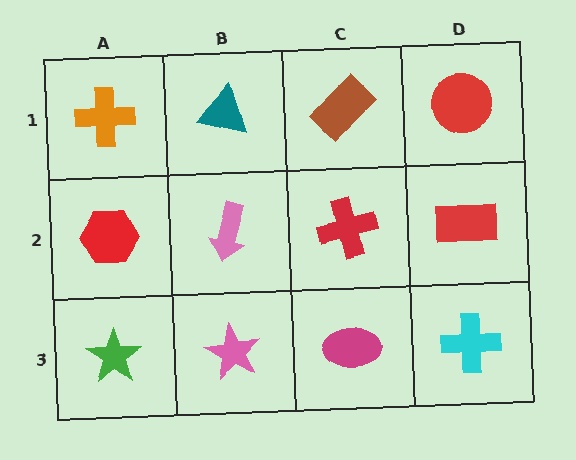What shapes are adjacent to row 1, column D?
A red rectangle (row 2, column D), a brown rectangle (row 1, column C).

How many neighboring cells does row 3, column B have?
3.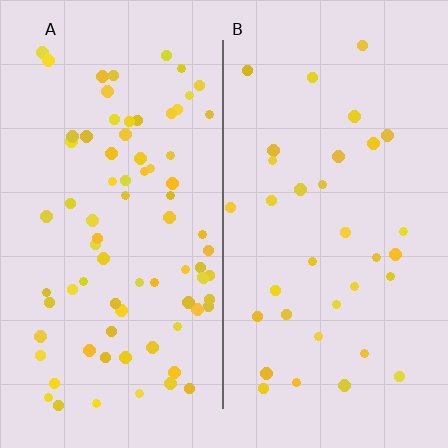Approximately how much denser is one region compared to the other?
Approximately 2.3× — region A over region B.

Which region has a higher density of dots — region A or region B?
A (the left).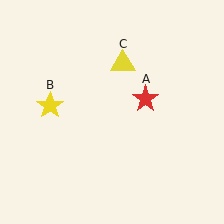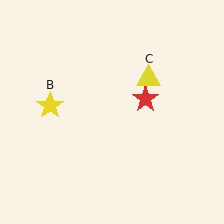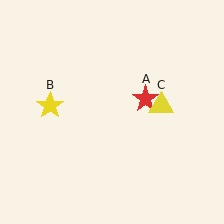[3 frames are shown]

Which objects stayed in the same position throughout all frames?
Red star (object A) and yellow star (object B) remained stationary.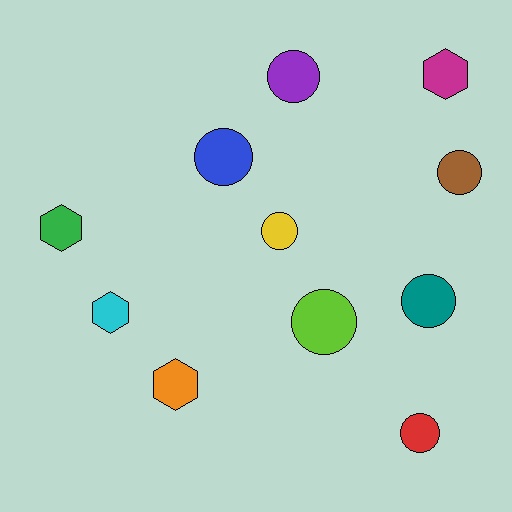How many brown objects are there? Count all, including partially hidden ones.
There is 1 brown object.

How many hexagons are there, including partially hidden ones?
There are 4 hexagons.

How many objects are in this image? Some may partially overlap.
There are 11 objects.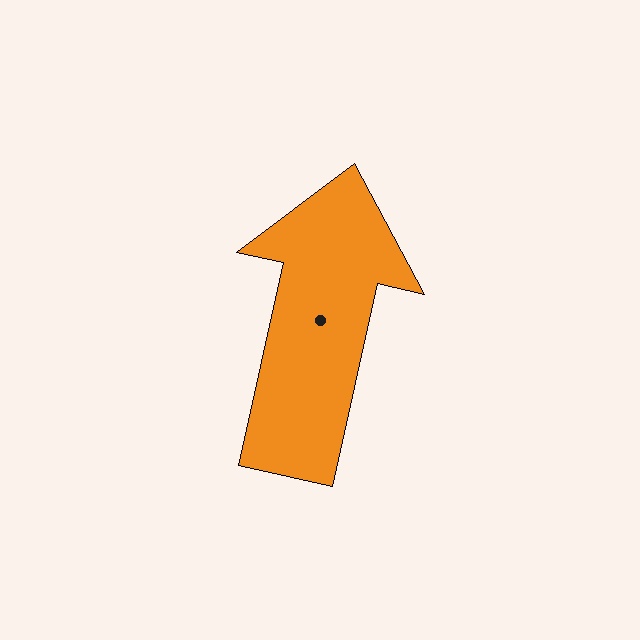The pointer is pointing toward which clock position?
Roughly 12 o'clock.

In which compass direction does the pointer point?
North.